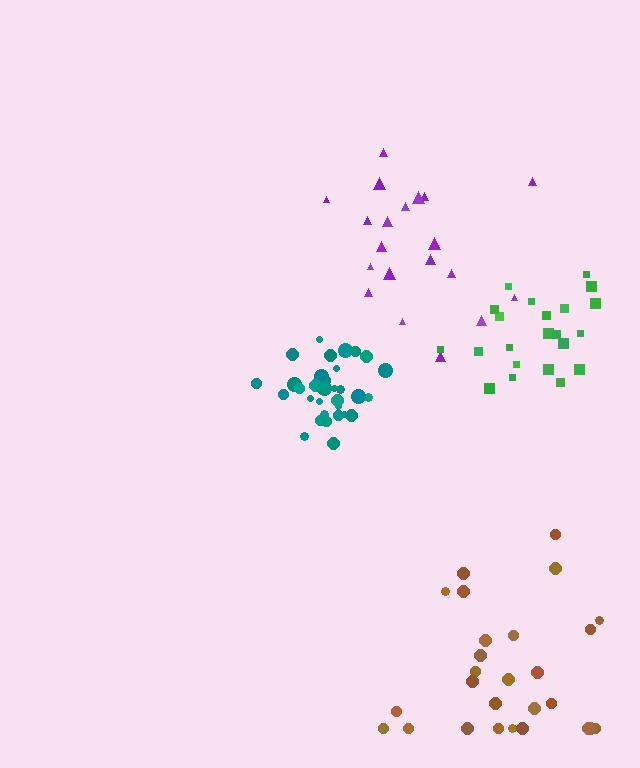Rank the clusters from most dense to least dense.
teal, green, brown, purple.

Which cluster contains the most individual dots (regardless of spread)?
Teal (33).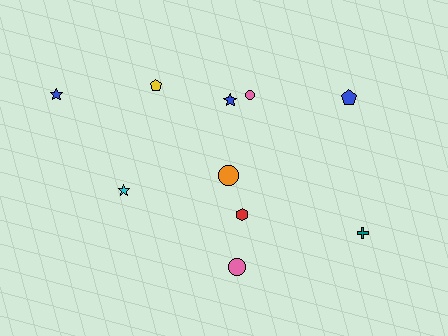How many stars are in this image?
There are 3 stars.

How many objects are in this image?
There are 10 objects.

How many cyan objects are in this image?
There is 1 cyan object.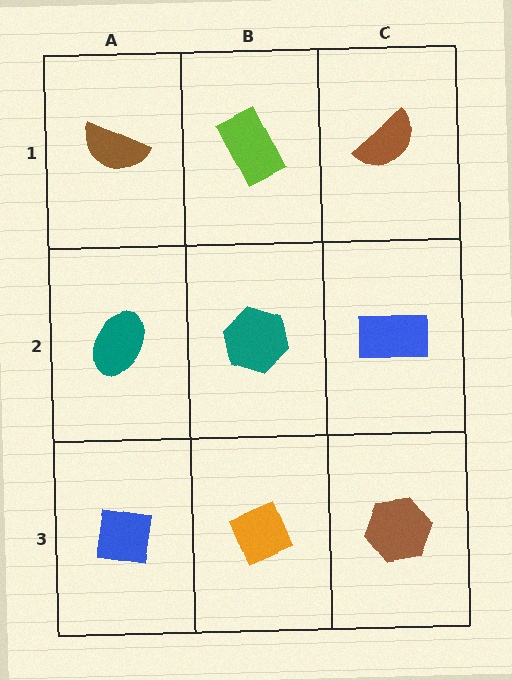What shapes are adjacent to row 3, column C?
A blue rectangle (row 2, column C), an orange diamond (row 3, column B).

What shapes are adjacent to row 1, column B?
A teal hexagon (row 2, column B), a brown semicircle (row 1, column A), a brown semicircle (row 1, column C).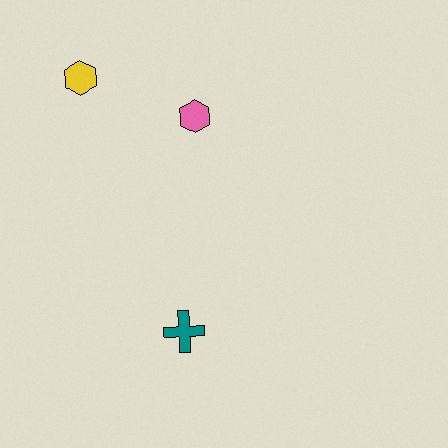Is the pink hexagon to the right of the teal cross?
Yes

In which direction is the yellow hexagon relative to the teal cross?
The yellow hexagon is above the teal cross.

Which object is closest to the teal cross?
The pink hexagon is closest to the teal cross.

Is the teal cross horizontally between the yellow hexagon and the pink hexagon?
Yes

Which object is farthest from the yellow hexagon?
The teal cross is farthest from the yellow hexagon.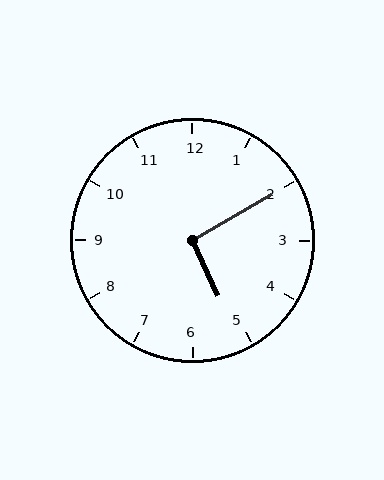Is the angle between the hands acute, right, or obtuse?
It is right.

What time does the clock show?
5:10.